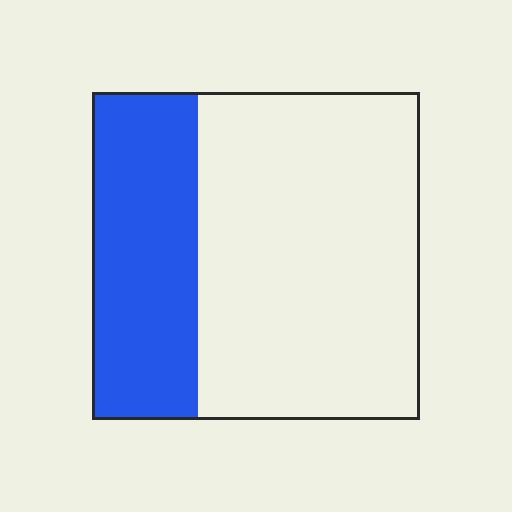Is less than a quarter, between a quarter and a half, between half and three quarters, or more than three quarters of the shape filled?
Between a quarter and a half.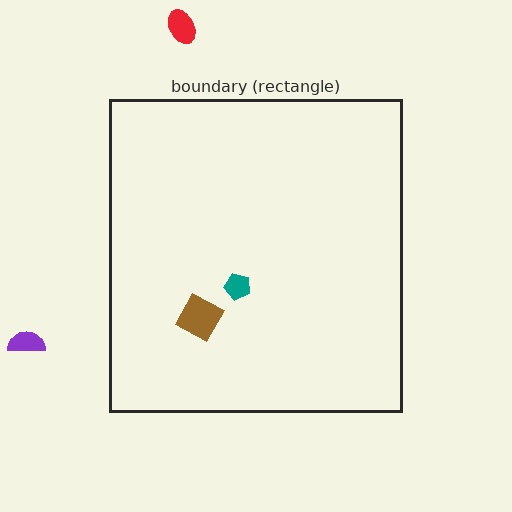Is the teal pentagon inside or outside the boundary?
Inside.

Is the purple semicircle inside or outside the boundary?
Outside.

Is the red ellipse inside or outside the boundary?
Outside.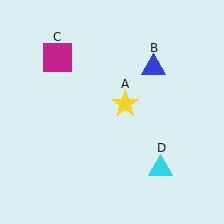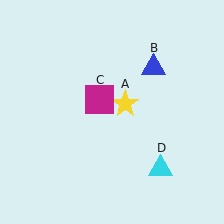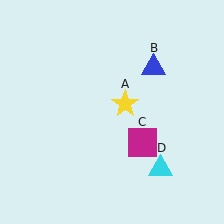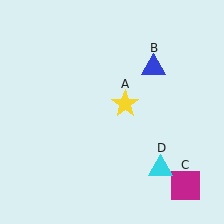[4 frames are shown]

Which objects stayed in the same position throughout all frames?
Yellow star (object A) and blue triangle (object B) and cyan triangle (object D) remained stationary.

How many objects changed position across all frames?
1 object changed position: magenta square (object C).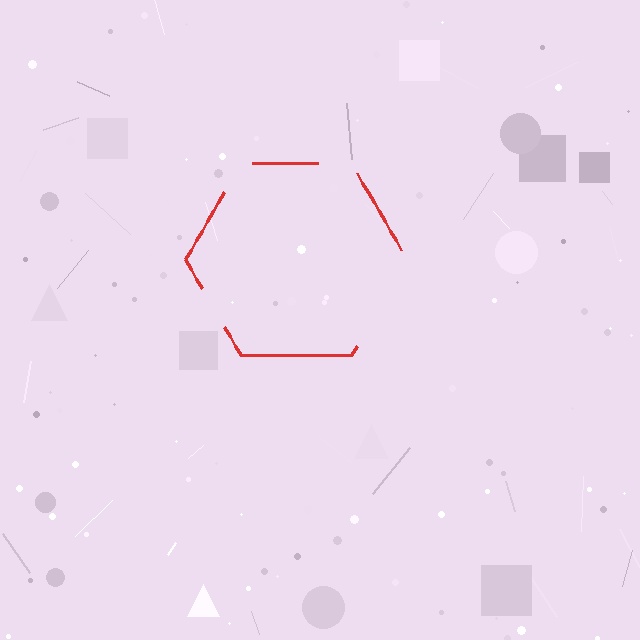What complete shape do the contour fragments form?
The contour fragments form a hexagon.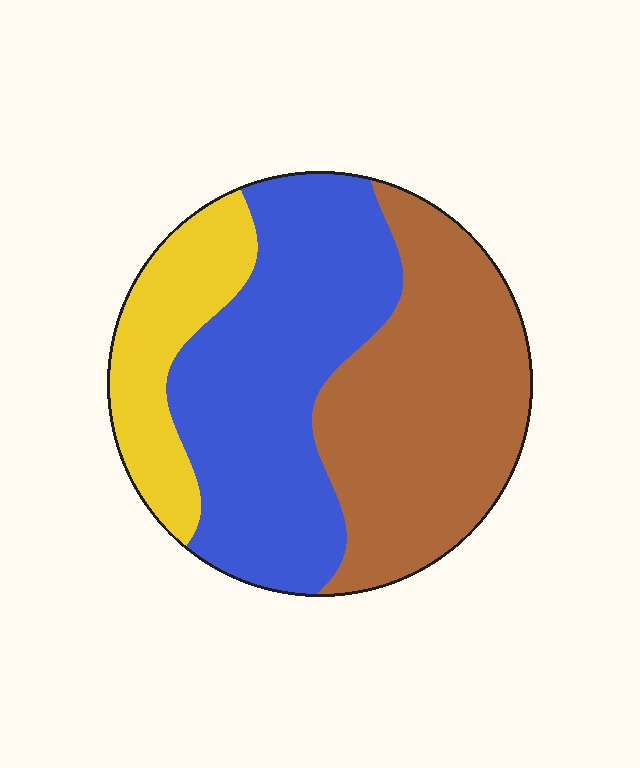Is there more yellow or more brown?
Brown.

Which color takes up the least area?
Yellow, at roughly 20%.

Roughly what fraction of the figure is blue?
Blue takes up about two fifths (2/5) of the figure.